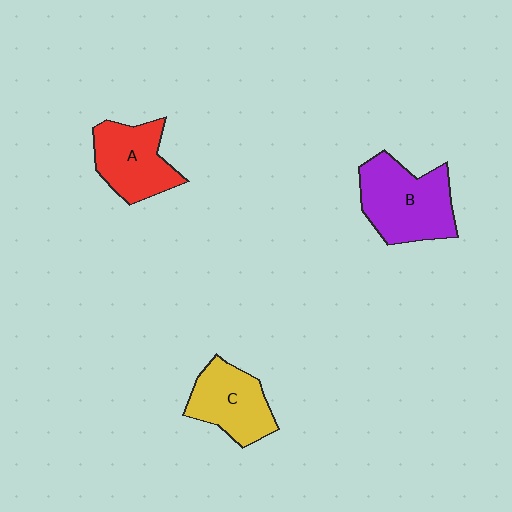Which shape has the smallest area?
Shape C (yellow).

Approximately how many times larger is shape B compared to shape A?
Approximately 1.3 times.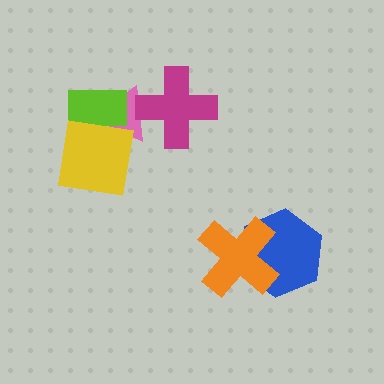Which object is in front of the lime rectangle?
The yellow square is in front of the lime rectangle.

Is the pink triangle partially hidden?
Yes, it is partially covered by another shape.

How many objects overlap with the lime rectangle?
2 objects overlap with the lime rectangle.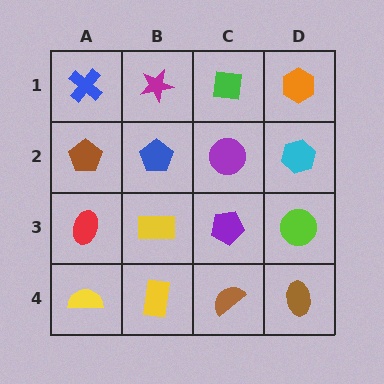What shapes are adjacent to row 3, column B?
A blue pentagon (row 2, column B), a yellow rectangle (row 4, column B), a red ellipse (row 3, column A), a purple pentagon (row 3, column C).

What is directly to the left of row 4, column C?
A yellow rectangle.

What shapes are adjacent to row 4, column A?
A red ellipse (row 3, column A), a yellow rectangle (row 4, column B).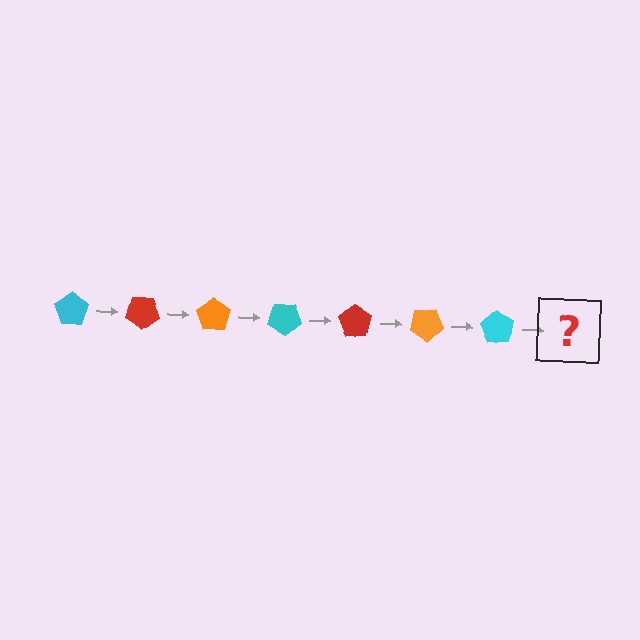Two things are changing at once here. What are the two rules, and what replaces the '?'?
The two rules are that it rotates 35 degrees each step and the color cycles through cyan, red, and orange. The '?' should be a red pentagon, rotated 245 degrees from the start.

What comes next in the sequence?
The next element should be a red pentagon, rotated 245 degrees from the start.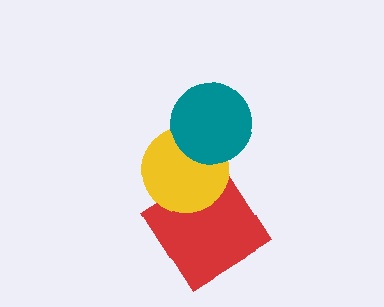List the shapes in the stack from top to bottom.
From top to bottom: the teal circle, the yellow circle, the red diamond.